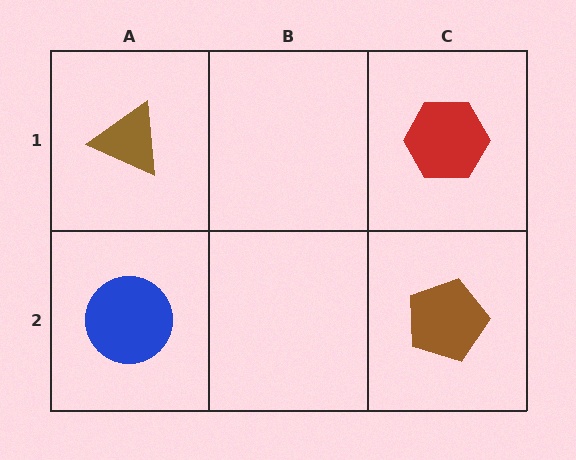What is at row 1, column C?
A red hexagon.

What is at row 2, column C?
A brown pentagon.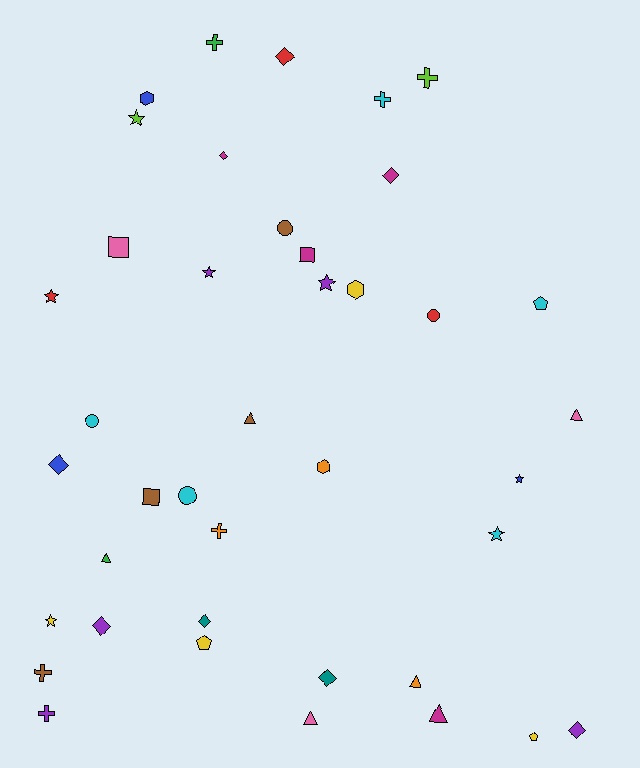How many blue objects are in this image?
There are 3 blue objects.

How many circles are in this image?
There are 4 circles.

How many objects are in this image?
There are 40 objects.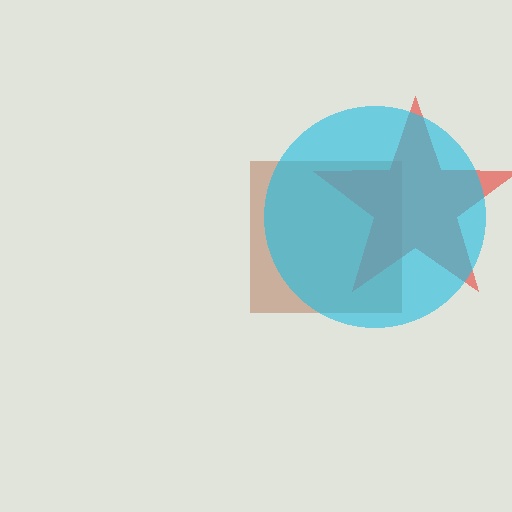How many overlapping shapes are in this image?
There are 3 overlapping shapes in the image.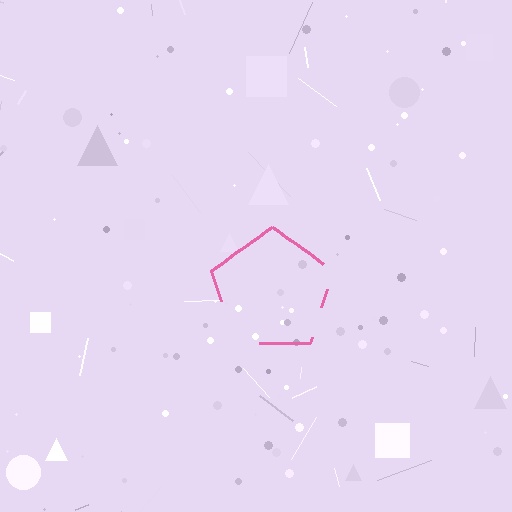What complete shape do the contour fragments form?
The contour fragments form a pentagon.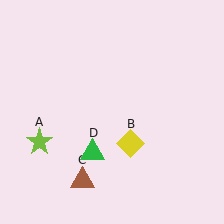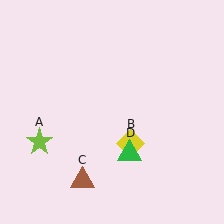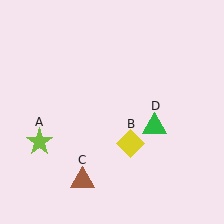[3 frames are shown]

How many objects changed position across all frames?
1 object changed position: green triangle (object D).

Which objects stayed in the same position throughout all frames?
Lime star (object A) and yellow diamond (object B) and brown triangle (object C) remained stationary.